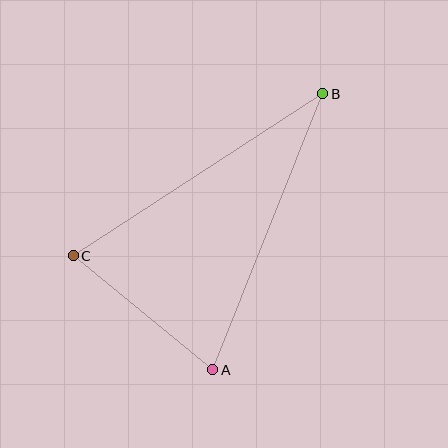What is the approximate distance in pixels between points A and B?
The distance between A and B is approximately 297 pixels.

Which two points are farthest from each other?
Points B and C are farthest from each other.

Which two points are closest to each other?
Points A and C are closest to each other.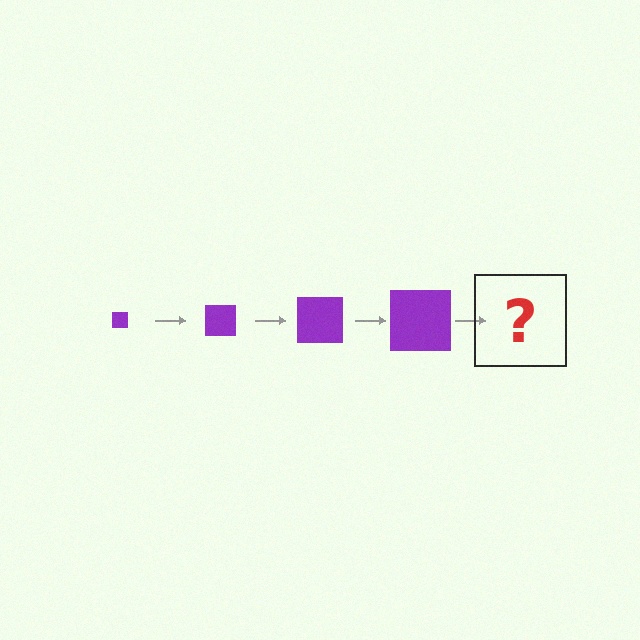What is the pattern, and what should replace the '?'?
The pattern is that the square gets progressively larger each step. The '?' should be a purple square, larger than the previous one.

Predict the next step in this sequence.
The next step is a purple square, larger than the previous one.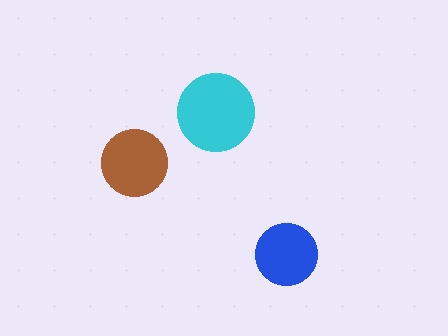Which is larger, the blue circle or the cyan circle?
The cyan one.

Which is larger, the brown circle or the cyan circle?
The cyan one.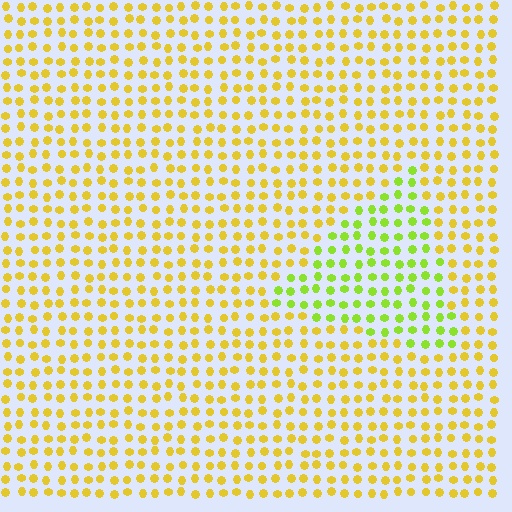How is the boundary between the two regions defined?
The boundary is defined purely by a slight shift in hue (about 38 degrees). Spacing, size, and orientation are identical on both sides.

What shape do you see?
I see a triangle.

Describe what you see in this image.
The image is filled with small yellow elements in a uniform arrangement. A triangle-shaped region is visible where the elements are tinted to a slightly different hue, forming a subtle color boundary.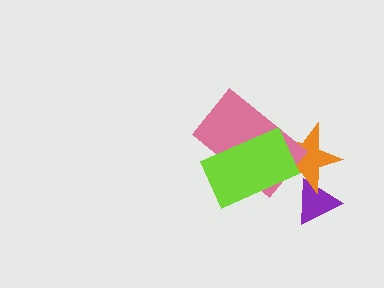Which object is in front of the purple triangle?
The orange star is in front of the purple triangle.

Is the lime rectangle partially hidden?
No, no other shape covers it.